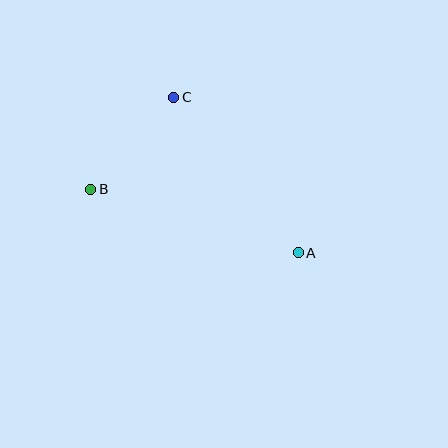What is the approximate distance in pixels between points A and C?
The distance between A and C is approximately 199 pixels.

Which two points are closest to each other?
Points B and C are closest to each other.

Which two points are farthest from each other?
Points A and B are farthest from each other.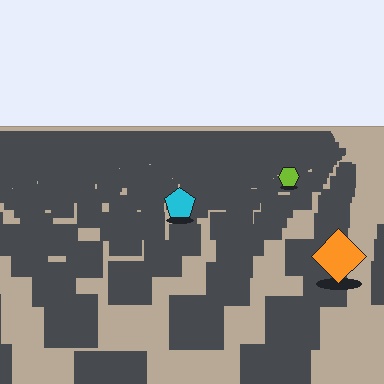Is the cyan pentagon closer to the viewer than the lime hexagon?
Yes. The cyan pentagon is closer — you can tell from the texture gradient: the ground texture is coarser near it.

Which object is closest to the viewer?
The orange diamond is closest. The texture marks near it are larger and more spread out.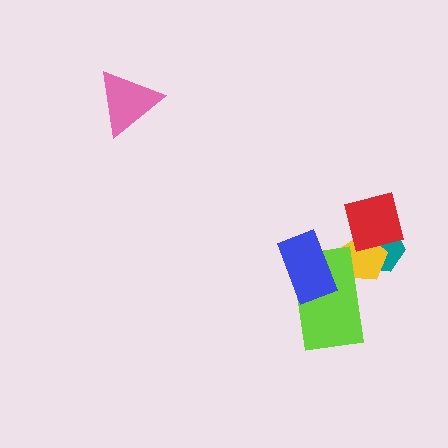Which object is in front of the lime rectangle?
The blue rectangle is in front of the lime rectangle.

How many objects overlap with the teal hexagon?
2 objects overlap with the teal hexagon.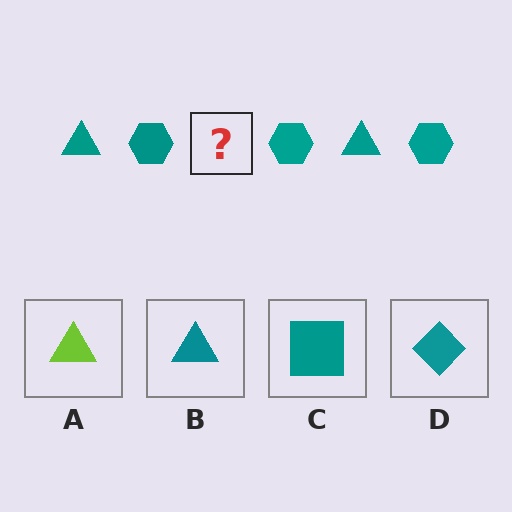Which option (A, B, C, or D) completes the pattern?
B.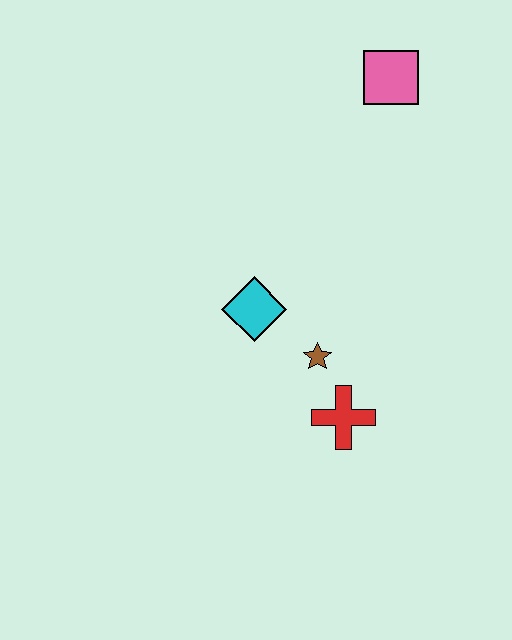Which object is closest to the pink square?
The cyan diamond is closest to the pink square.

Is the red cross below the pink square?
Yes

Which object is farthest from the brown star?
The pink square is farthest from the brown star.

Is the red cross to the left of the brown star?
No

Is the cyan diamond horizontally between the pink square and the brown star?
No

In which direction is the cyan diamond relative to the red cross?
The cyan diamond is above the red cross.